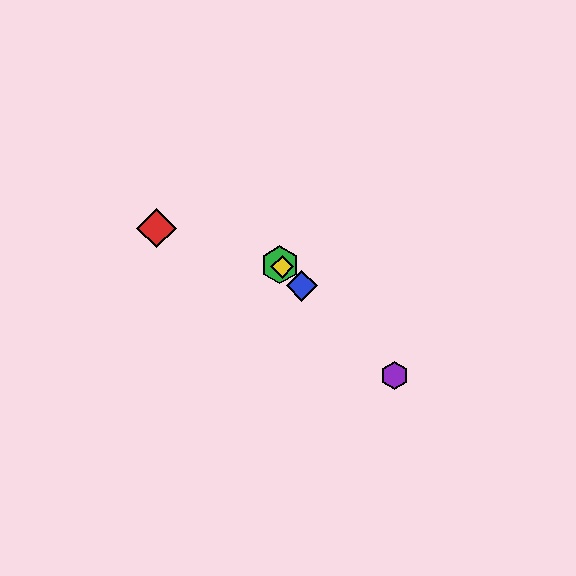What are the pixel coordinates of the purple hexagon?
The purple hexagon is at (394, 375).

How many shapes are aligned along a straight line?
4 shapes (the blue diamond, the green hexagon, the yellow diamond, the purple hexagon) are aligned along a straight line.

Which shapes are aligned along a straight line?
The blue diamond, the green hexagon, the yellow diamond, the purple hexagon are aligned along a straight line.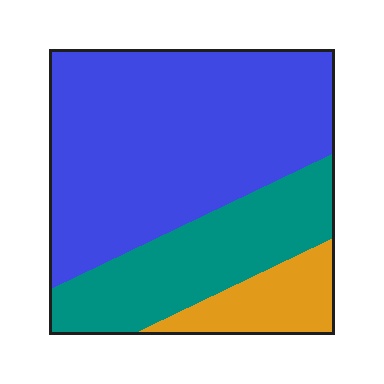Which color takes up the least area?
Orange, at roughly 10%.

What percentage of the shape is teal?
Teal takes up about one quarter (1/4) of the shape.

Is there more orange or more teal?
Teal.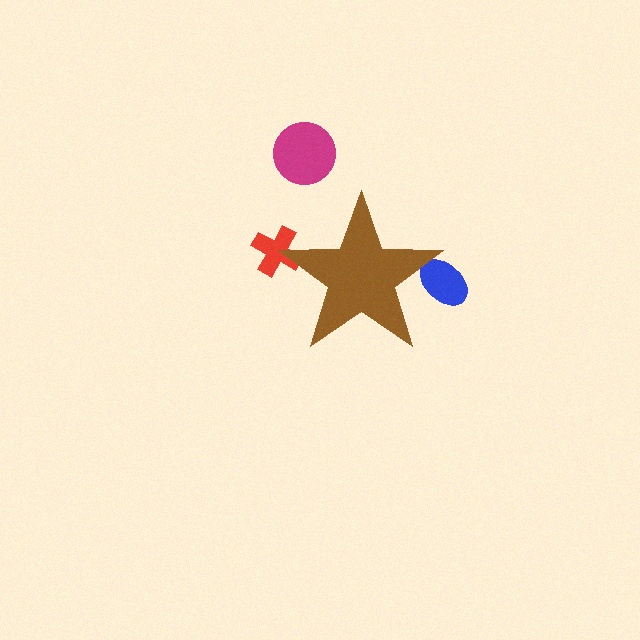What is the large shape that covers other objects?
A brown star.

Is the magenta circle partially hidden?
No, the magenta circle is fully visible.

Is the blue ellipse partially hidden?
Yes, the blue ellipse is partially hidden behind the brown star.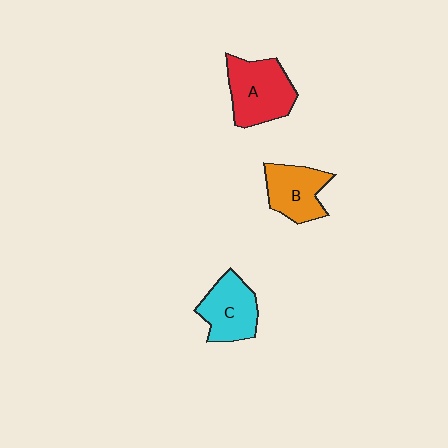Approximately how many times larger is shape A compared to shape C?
Approximately 1.2 times.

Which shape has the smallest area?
Shape B (orange).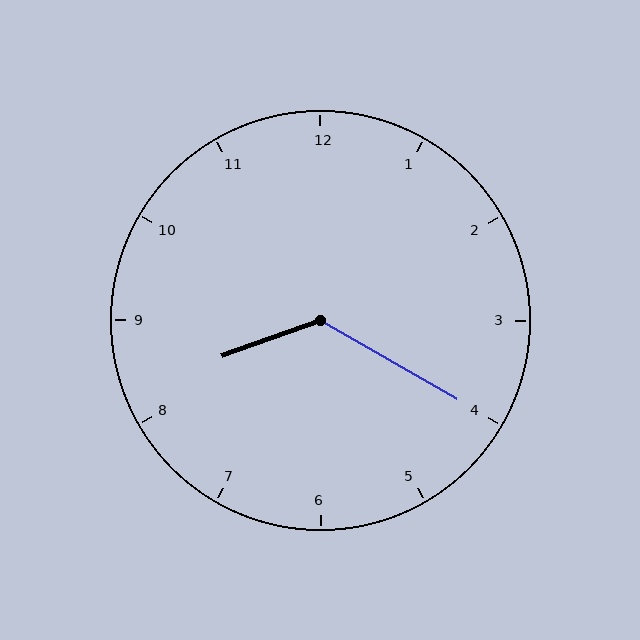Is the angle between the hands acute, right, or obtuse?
It is obtuse.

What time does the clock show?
8:20.